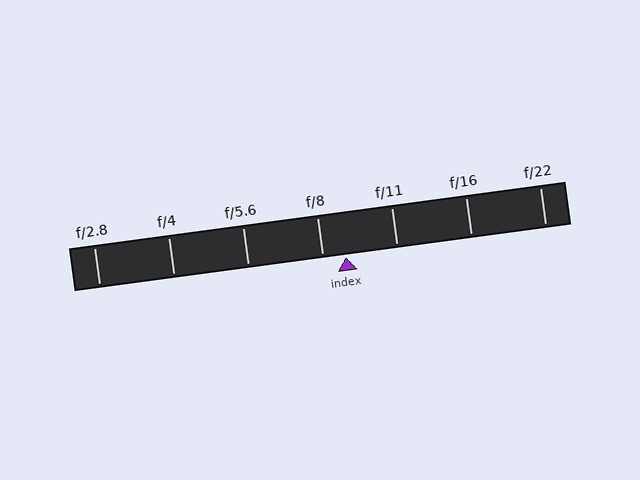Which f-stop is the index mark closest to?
The index mark is closest to f/8.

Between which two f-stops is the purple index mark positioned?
The index mark is between f/8 and f/11.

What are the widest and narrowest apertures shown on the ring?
The widest aperture shown is f/2.8 and the narrowest is f/22.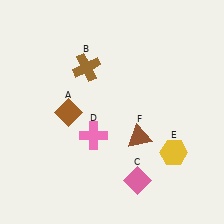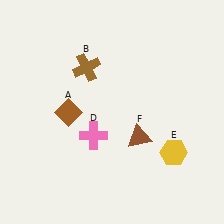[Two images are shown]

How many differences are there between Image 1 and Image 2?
There is 1 difference between the two images.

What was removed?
The pink diamond (C) was removed in Image 2.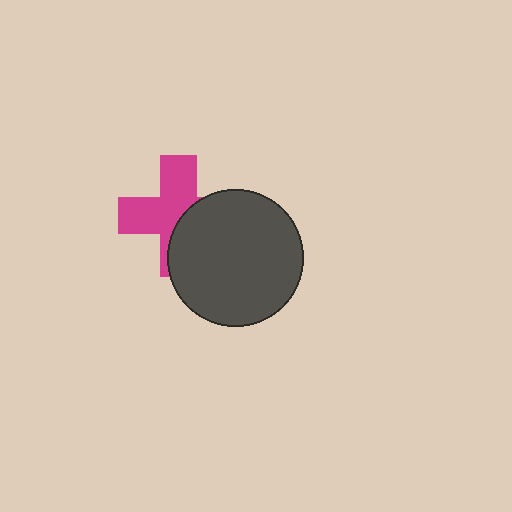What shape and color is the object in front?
The object in front is a dark gray circle.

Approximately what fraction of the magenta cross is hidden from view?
Roughly 43% of the magenta cross is hidden behind the dark gray circle.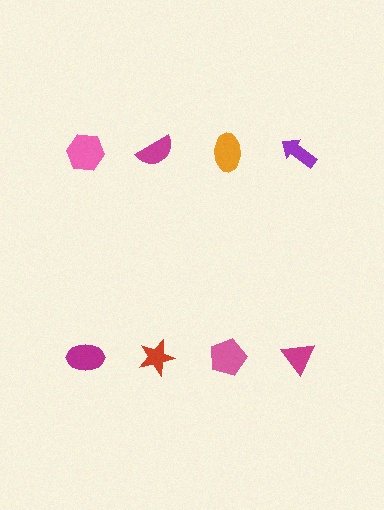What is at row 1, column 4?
A purple arrow.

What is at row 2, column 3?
A pink pentagon.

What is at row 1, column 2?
A magenta semicircle.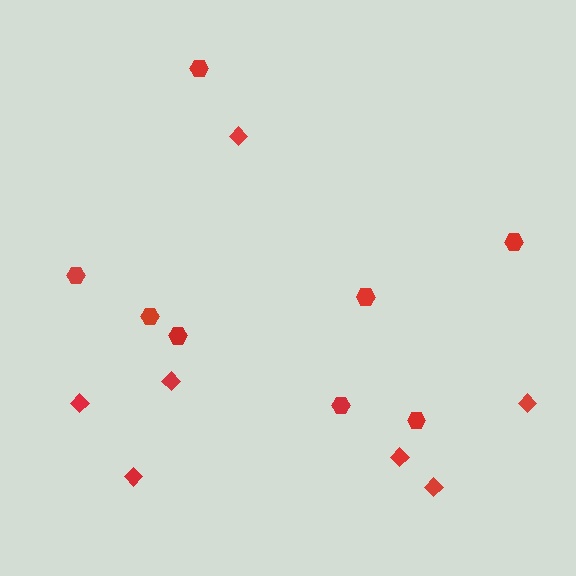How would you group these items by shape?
There are 2 groups: one group of hexagons (8) and one group of diamonds (7).